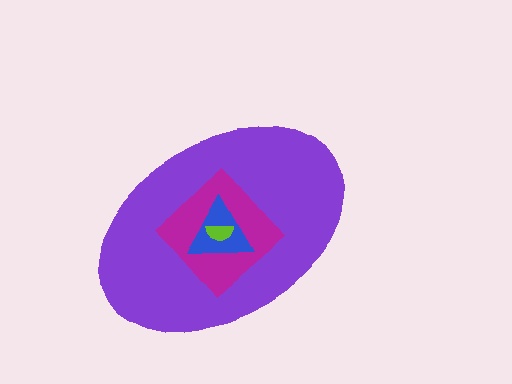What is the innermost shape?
The lime semicircle.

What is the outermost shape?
The purple ellipse.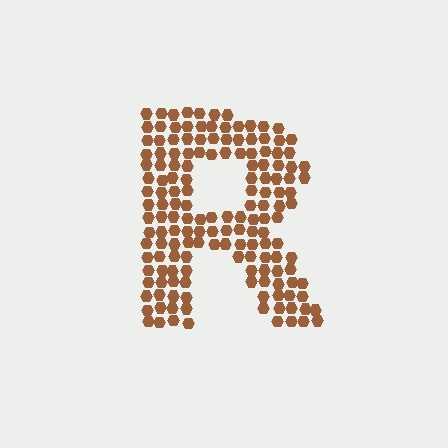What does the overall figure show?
The overall figure shows the letter R.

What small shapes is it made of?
It is made of small hexagons.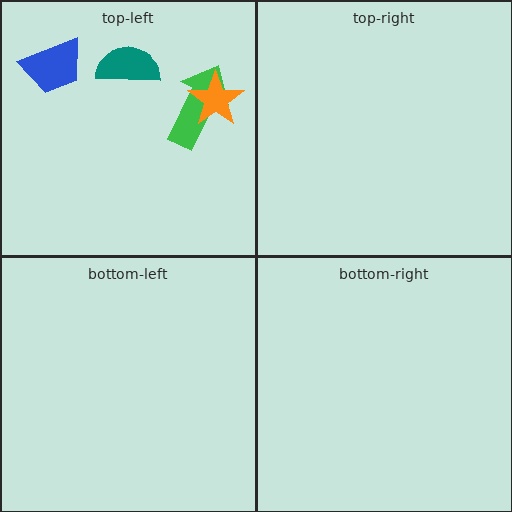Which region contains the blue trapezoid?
The top-left region.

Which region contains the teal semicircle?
The top-left region.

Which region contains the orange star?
The top-left region.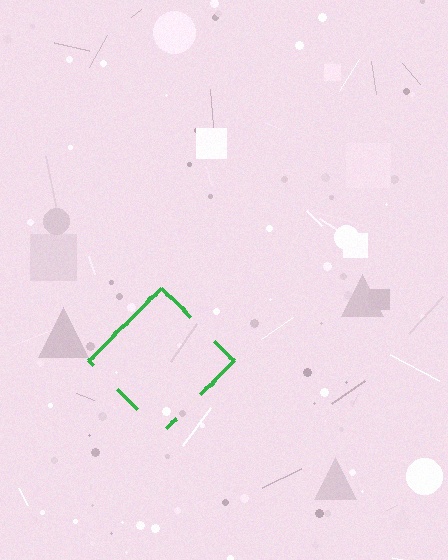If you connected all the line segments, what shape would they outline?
They would outline a diamond.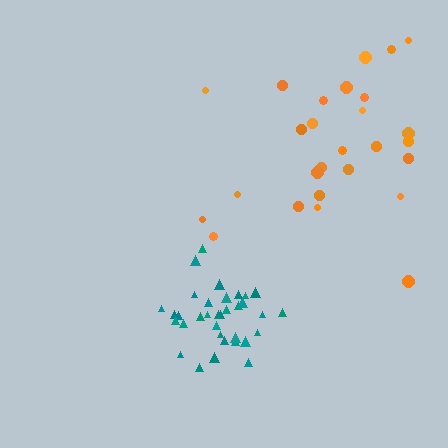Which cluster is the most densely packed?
Teal.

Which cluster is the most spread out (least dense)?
Orange.